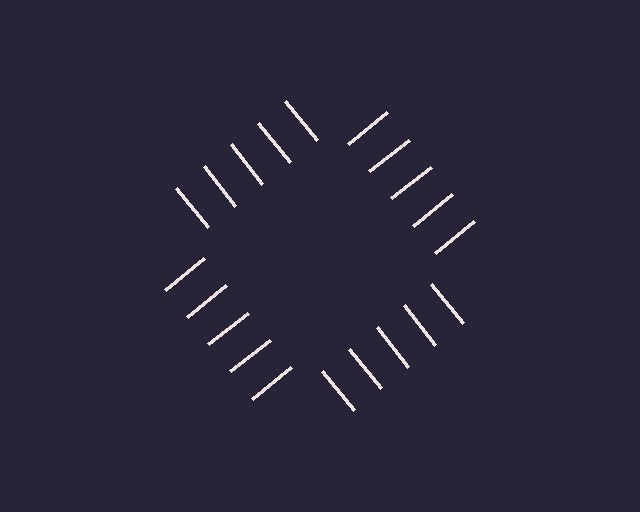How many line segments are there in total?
20 — 5 along each of the 4 edges.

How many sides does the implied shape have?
4 sides — the line-ends trace a square.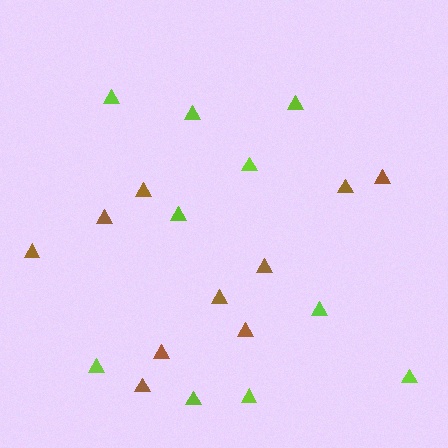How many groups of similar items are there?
There are 2 groups: one group of lime triangles (10) and one group of brown triangles (10).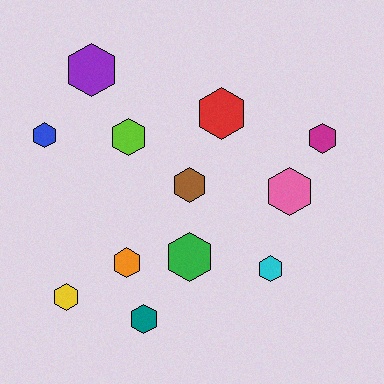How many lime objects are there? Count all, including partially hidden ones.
There is 1 lime object.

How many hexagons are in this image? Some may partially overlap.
There are 12 hexagons.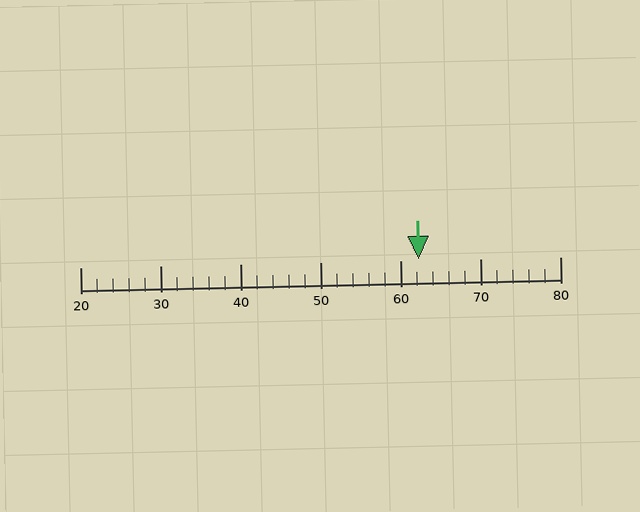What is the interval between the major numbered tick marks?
The major tick marks are spaced 10 units apart.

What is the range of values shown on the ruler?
The ruler shows values from 20 to 80.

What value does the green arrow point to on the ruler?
The green arrow points to approximately 62.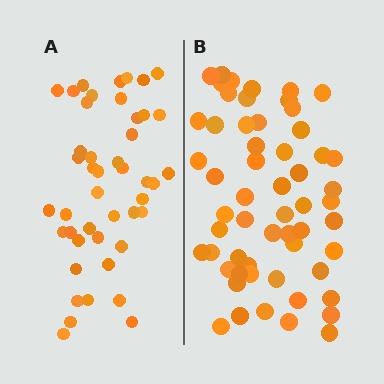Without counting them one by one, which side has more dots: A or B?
Region B (the right region) has more dots.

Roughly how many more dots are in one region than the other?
Region B has roughly 12 or so more dots than region A.